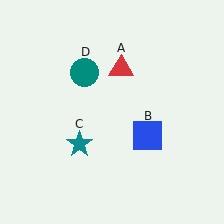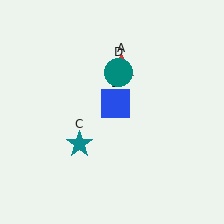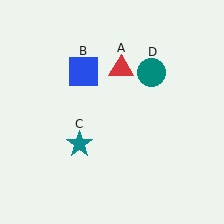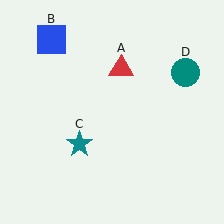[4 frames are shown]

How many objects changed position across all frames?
2 objects changed position: blue square (object B), teal circle (object D).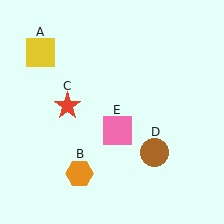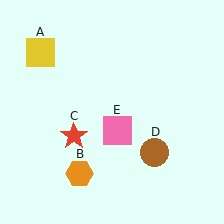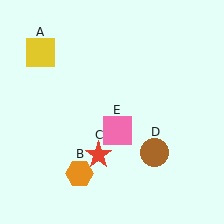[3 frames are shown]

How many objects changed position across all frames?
1 object changed position: red star (object C).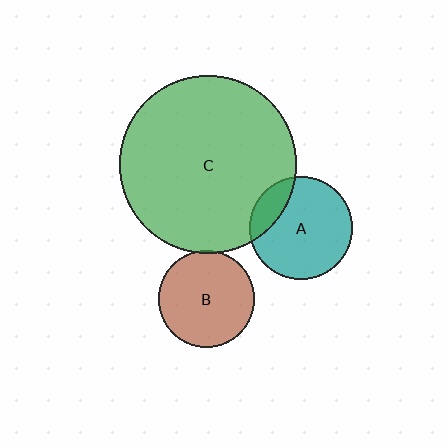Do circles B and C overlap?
Yes.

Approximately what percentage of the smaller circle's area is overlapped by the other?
Approximately 5%.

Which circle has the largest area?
Circle C (green).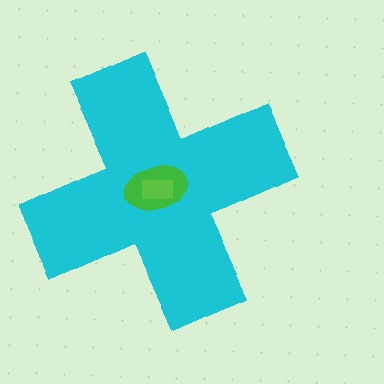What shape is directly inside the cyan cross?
The green ellipse.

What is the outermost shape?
The cyan cross.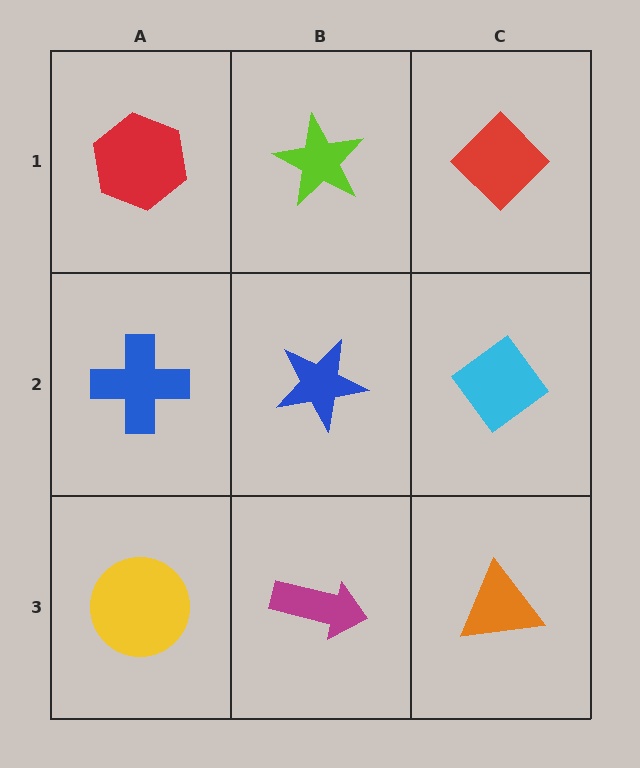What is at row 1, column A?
A red hexagon.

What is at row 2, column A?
A blue cross.